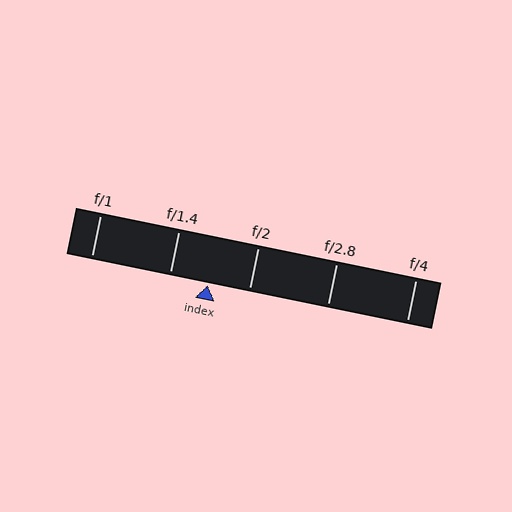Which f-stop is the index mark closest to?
The index mark is closest to f/1.4.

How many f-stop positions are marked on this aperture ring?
There are 5 f-stop positions marked.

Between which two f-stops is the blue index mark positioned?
The index mark is between f/1.4 and f/2.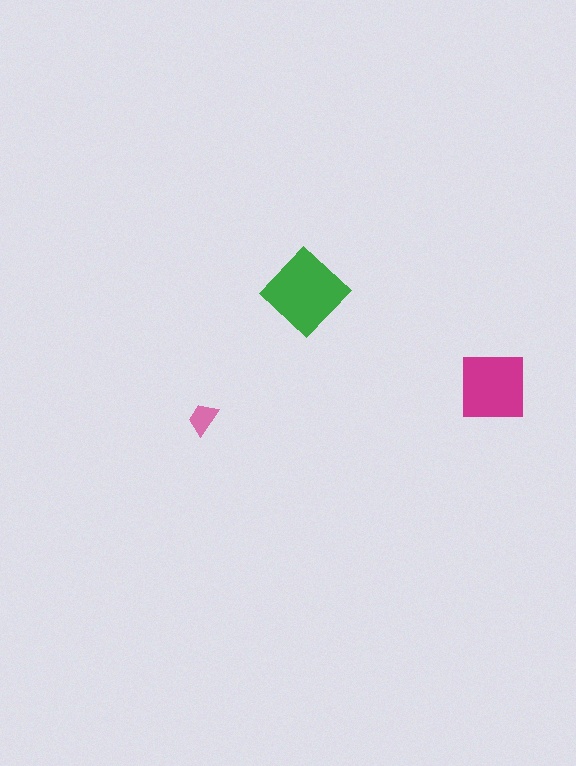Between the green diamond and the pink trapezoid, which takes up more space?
The green diamond.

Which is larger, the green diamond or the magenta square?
The green diamond.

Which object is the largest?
The green diamond.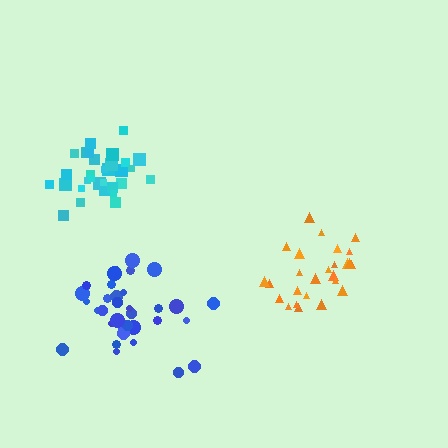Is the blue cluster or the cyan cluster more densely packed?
Cyan.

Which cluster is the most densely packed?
Cyan.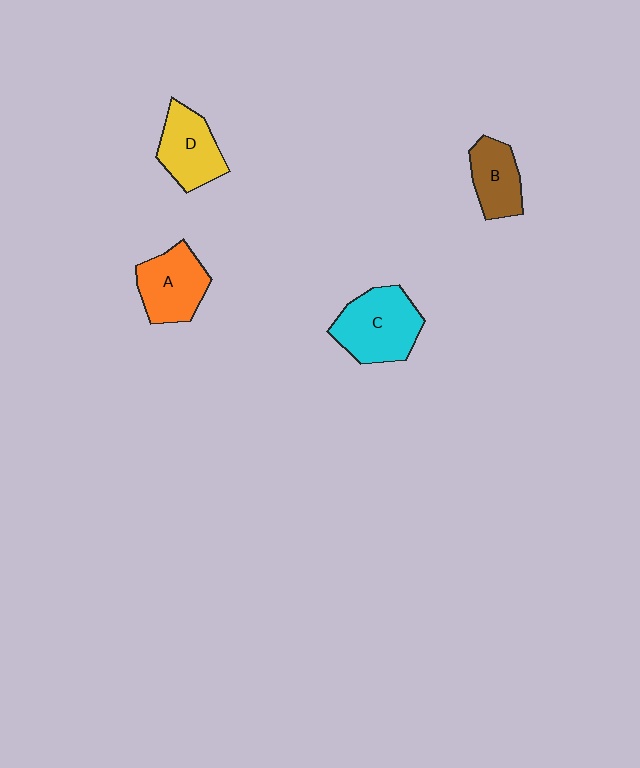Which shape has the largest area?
Shape C (cyan).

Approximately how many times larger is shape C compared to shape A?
Approximately 1.2 times.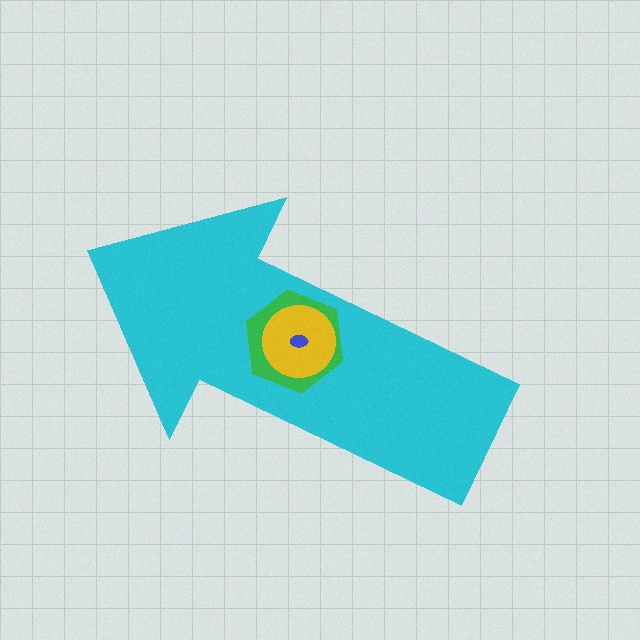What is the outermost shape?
The cyan arrow.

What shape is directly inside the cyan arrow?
The green hexagon.